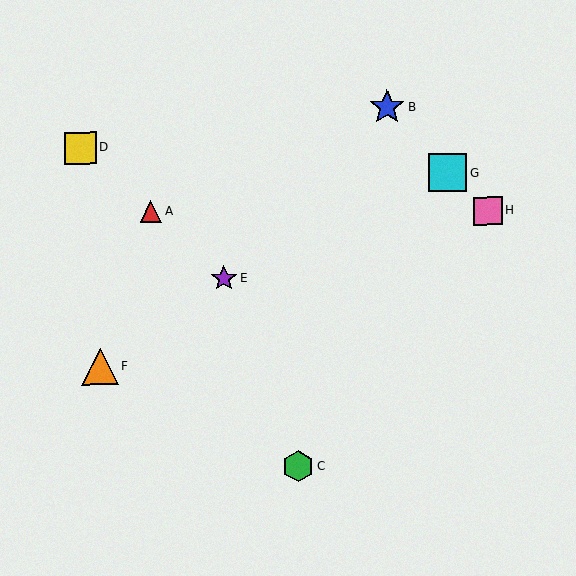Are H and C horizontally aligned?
No, H is at y≈211 and C is at y≈466.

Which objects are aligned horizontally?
Objects A, H are aligned horizontally.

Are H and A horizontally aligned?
Yes, both are at y≈211.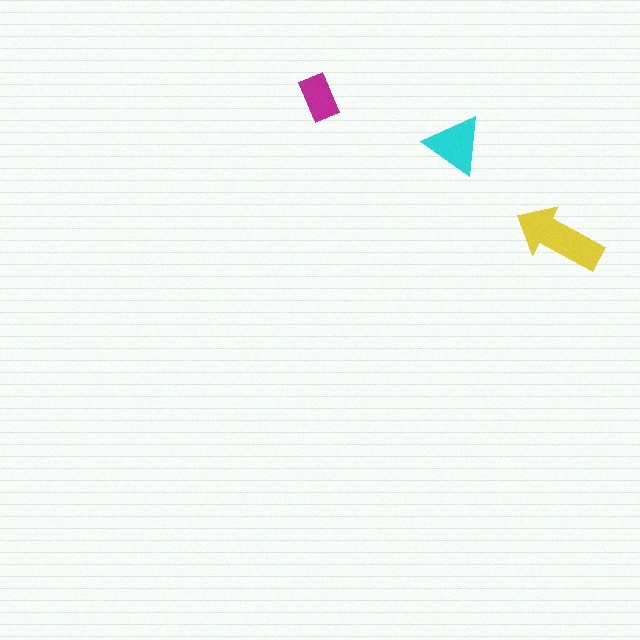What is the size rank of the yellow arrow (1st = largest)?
1st.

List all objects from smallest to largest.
The magenta rectangle, the cyan triangle, the yellow arrow.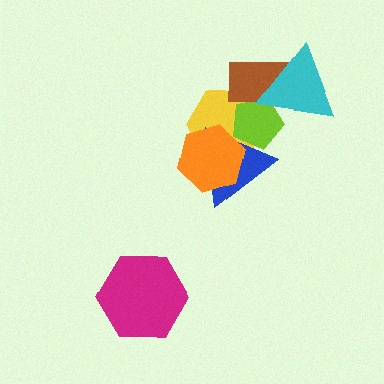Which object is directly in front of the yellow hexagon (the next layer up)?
The blue triangle is directly in front of the yellow hexagon.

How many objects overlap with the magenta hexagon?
0 objects overlap with the magenta hexagon.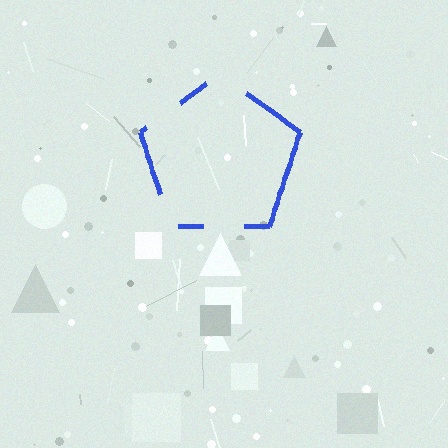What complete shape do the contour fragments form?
The contour fragments form a pentagon.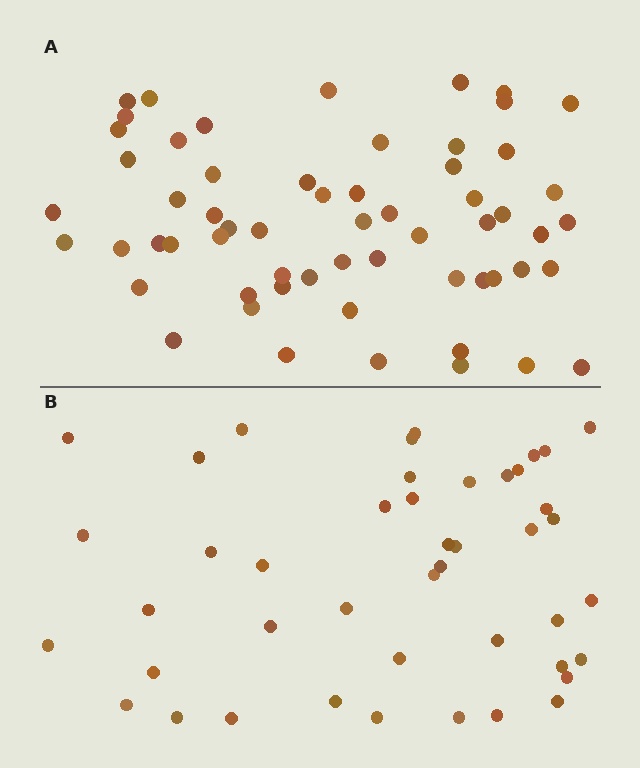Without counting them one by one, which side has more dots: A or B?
Region A (the top region) has more dots.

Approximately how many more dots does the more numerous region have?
Region A has approximately 15 more dots than region B.